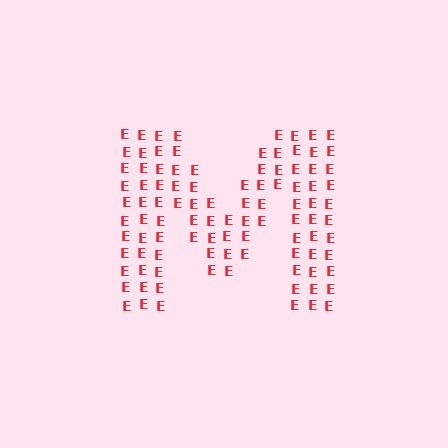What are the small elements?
The small elements are letter E's.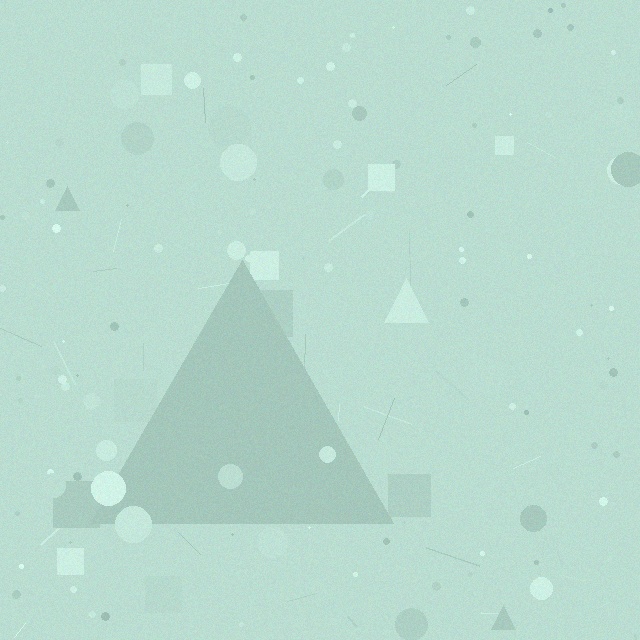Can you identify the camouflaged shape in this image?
The camouflaged shape is a triangle.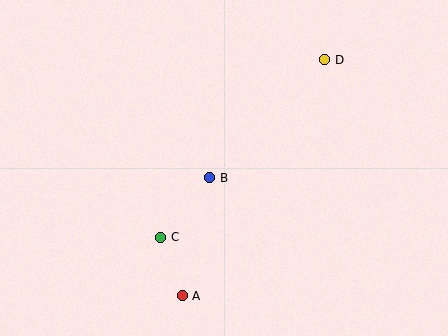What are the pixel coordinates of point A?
Point A is at (182, 296).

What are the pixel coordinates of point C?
Point C is at (161, 237).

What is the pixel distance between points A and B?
The distance between A and B is 121 pixels.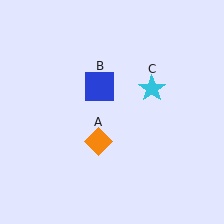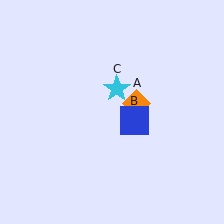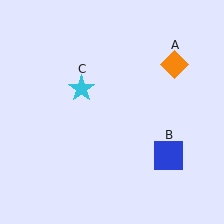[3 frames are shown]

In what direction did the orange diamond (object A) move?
The orange diamond (object A) moved up and to the right.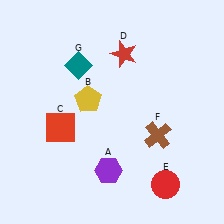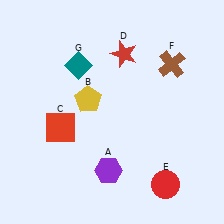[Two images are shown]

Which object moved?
The brown cross (F) moved up.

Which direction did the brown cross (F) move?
The brown cross (F) moved up.